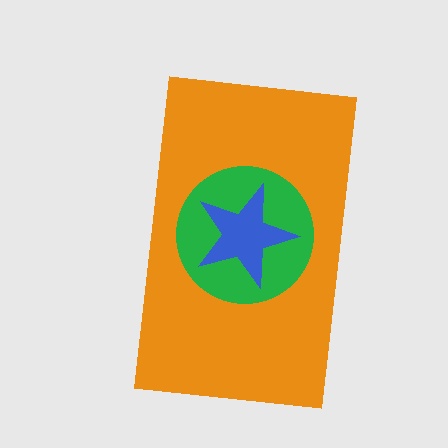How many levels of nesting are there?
3.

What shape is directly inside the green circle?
The blue star.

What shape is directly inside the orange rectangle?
The green circle.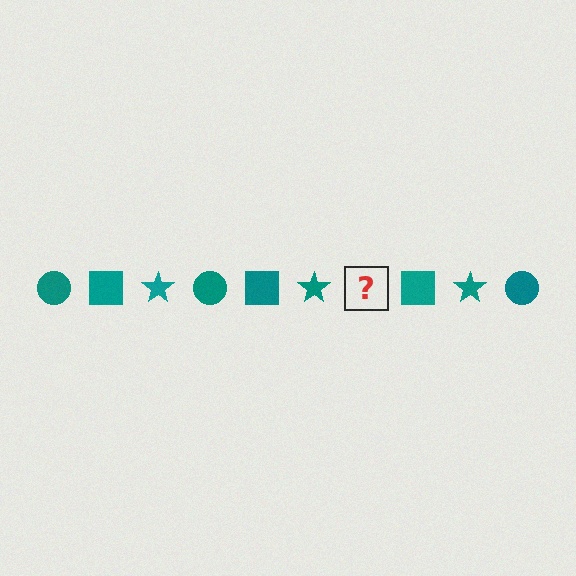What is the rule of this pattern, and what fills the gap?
The rule is that the pattern cycles through circle, square, star shapes in teal. The gap should be filled with a teal circle.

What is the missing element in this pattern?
The missing element is a teal circle.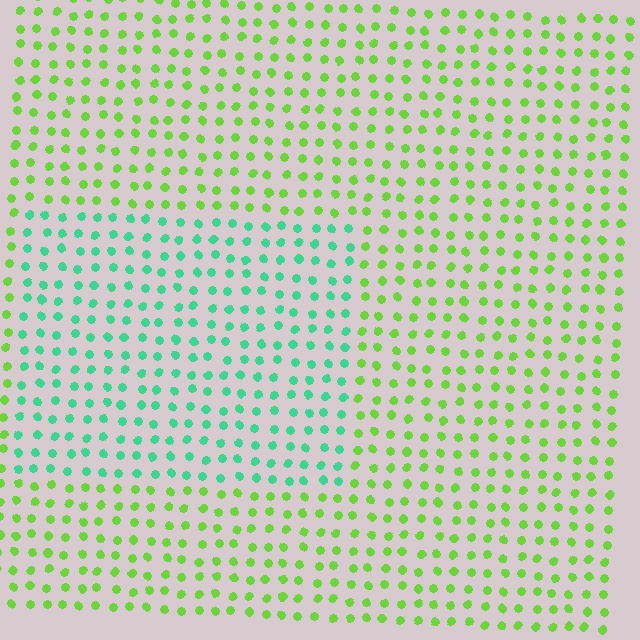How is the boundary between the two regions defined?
The boundary is defined purely by a slight shift in hue (about 53 degrees). Spacing, size, and orientation are identical on both sides.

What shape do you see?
I see a rectangle.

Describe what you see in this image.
The image is filled with small lime elements in a uniform arrangement. A rectangle-shaped region is visible where the elements are tinted to a slightly different hue, forming a subtle color boundary.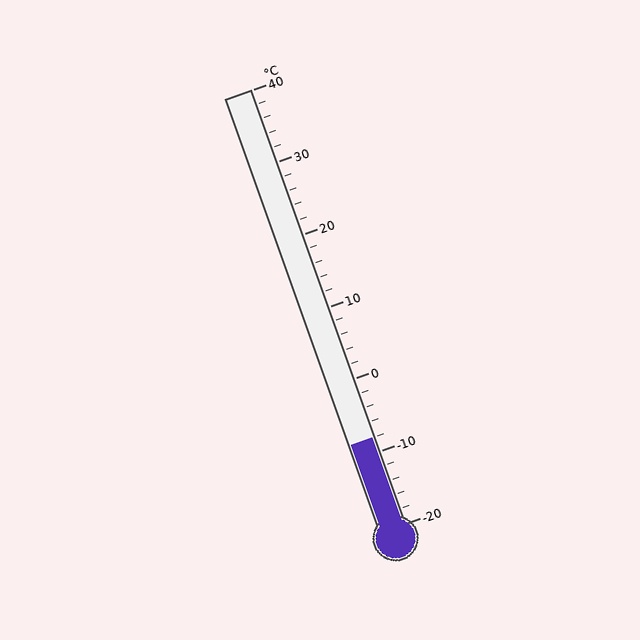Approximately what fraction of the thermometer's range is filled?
The thermometer is filled to approximately 20% of its range.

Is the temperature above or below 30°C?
The temperature is below 30°C.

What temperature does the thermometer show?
The thermometer shows approximately -8°C.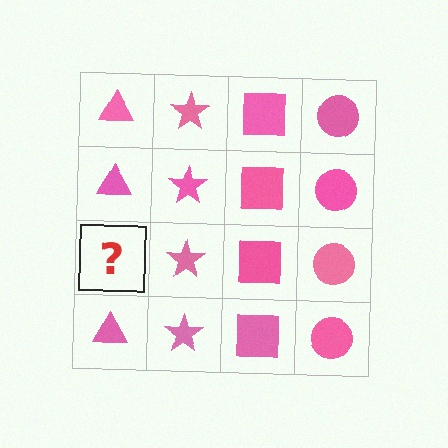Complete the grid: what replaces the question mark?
The question mark should be replaced with a pink triangle.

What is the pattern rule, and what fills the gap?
The rule is that each column has a consistent shape. The gap should be filled with a pink triangle.